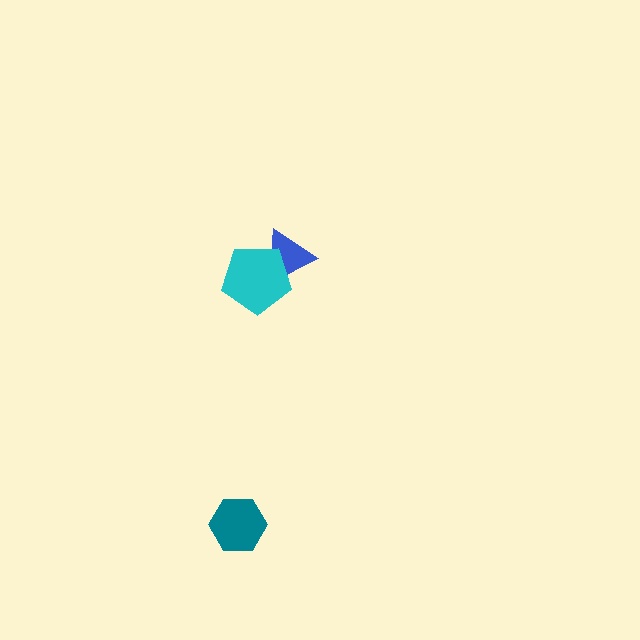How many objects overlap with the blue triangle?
1 object overlaps with the blue triangle.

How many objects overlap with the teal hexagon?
0 objects overlap with the teal hexagon.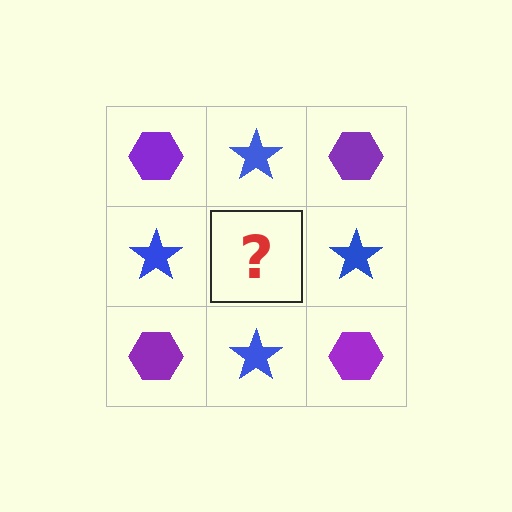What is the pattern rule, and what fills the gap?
The rule is that it alternates purple hexagon and blue star in a checkerboard pattern. The gap should be filled with a purple hexagon.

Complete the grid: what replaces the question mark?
The question mark should be replaced with a purple hexagon.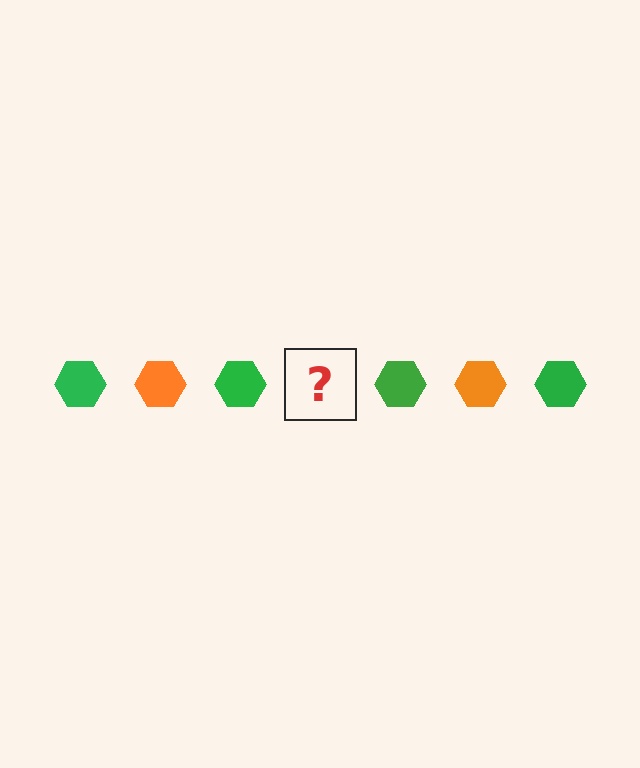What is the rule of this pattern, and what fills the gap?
The rule is that the pattern cycles through green, orange hexagons. The gap should be filled with an orange hexagon.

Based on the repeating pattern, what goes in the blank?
The blank should be an orange hexagon.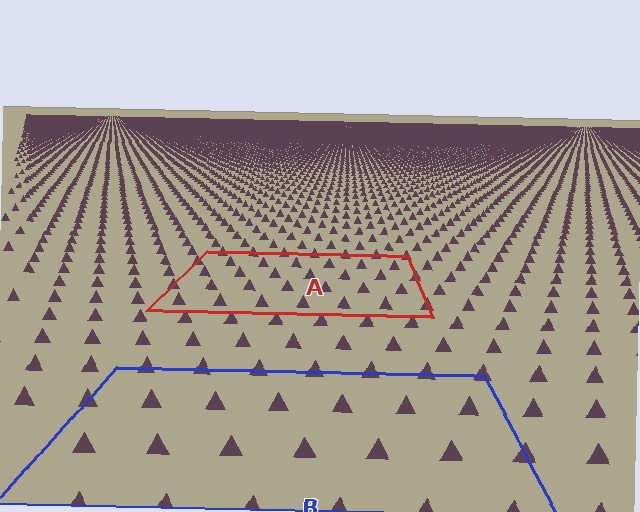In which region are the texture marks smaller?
The texture marks are smaller in region A, because it is farther away.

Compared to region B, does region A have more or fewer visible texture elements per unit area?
Region A has more texture elements per unit area — they are packed more densely because it is farther away.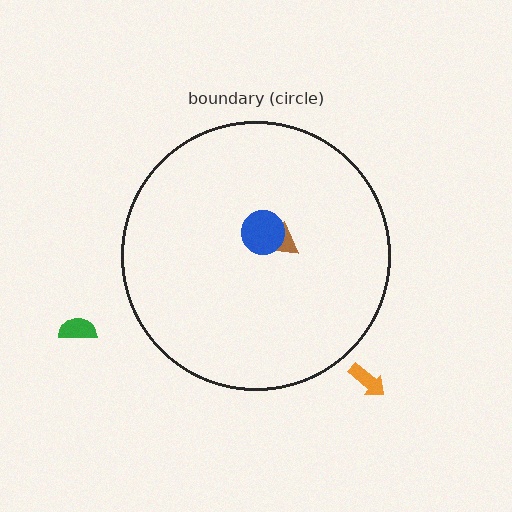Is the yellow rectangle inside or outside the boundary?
Inside.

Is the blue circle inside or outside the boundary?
Inside.